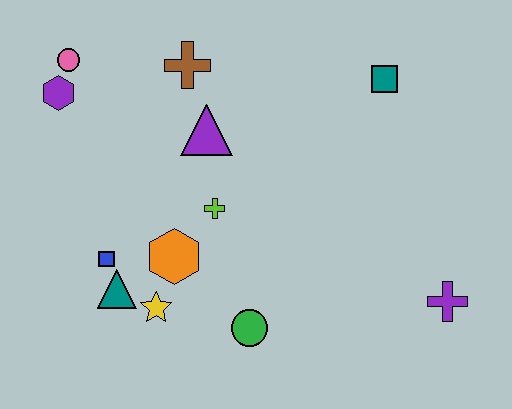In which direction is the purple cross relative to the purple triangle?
The purple cross is to the right of the purple triangle.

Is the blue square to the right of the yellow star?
No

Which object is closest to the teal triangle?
The blue square is closest to the teal triangle.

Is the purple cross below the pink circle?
Yes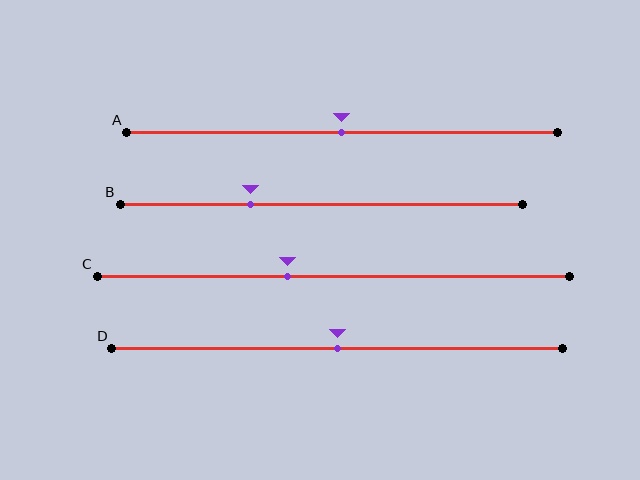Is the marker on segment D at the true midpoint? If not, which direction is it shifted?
Yes, the marker on segment D is at the true midpoint.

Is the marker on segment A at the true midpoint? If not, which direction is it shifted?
Yes, the marker on segment A is at the true midpoint.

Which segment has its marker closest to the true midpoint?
Segment A has its marker closest to the true midpoint.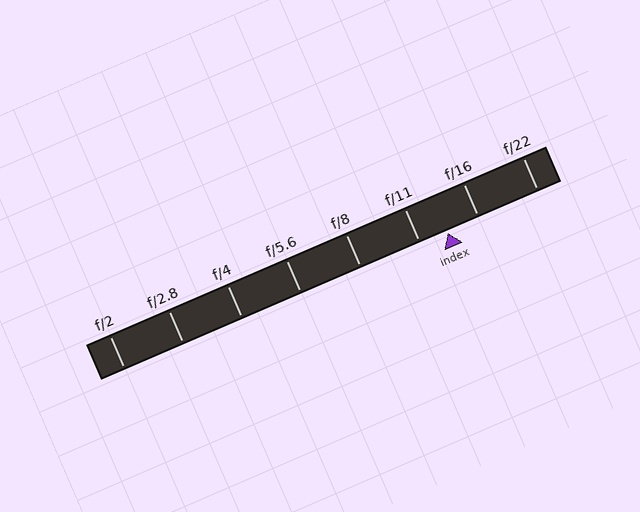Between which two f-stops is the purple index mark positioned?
The index mark is between f/11 and f/16.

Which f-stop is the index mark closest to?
The index mark is closest to f/11.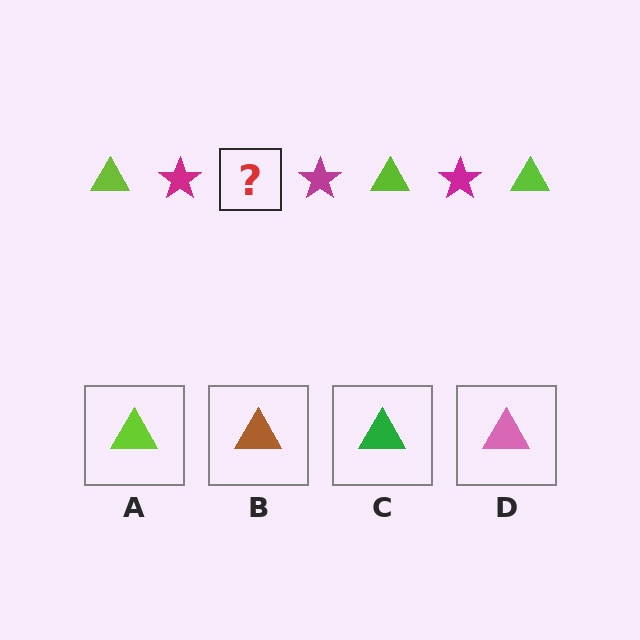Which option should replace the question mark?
Option A.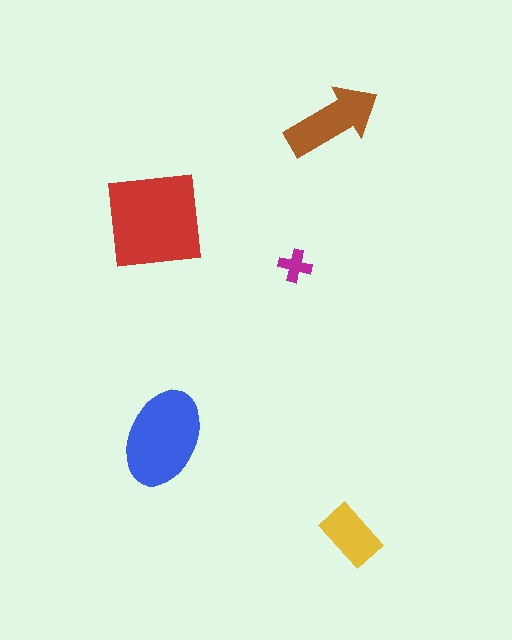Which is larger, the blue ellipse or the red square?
The red square.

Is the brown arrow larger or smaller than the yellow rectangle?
Larger.